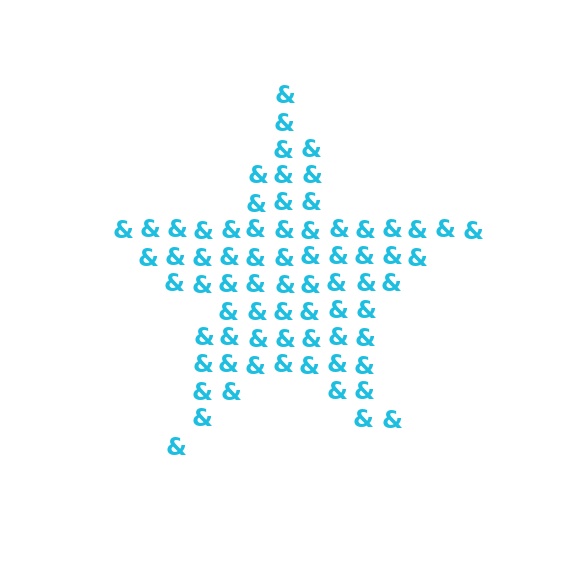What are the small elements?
The small elements are ampersands.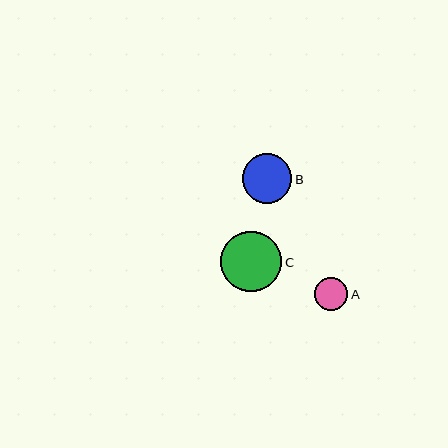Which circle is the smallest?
Circle A is the smallest with a size of approximately 33 pixels.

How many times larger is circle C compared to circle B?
Circle C is approximately 1.2 times the size of circle B.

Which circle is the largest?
Circle C is the largest with a size of approximately 61 pixels.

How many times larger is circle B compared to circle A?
Circle B is approximately 1.5 times the size of circle A.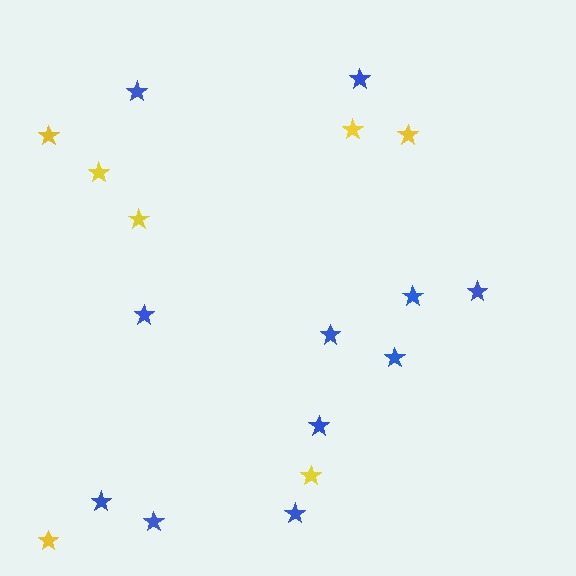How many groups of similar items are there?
There are 2 groups: one group of blue stars (11) and one group of yellow stars (7).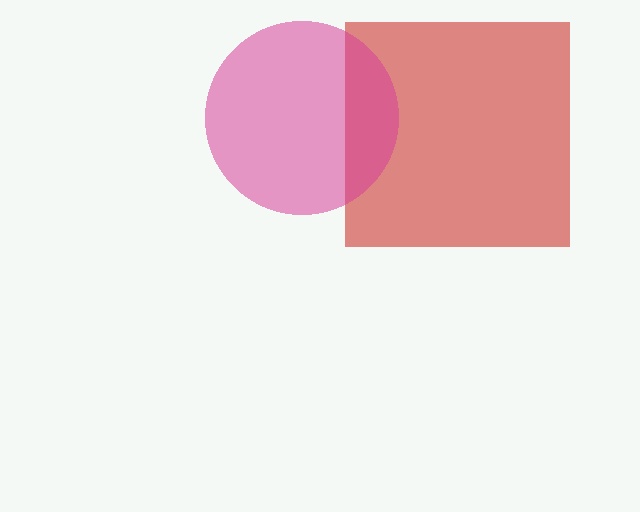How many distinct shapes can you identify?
There are 2 distinct shapes: a red square, a magenta circle.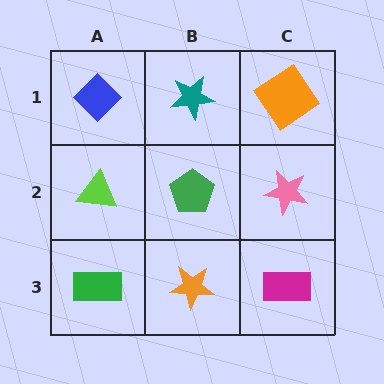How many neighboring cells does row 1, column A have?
2.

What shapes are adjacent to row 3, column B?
A green pentagon (row 2, column B), a green rectangle (row 3, column A), a magenta rectangle (row 3, column C).